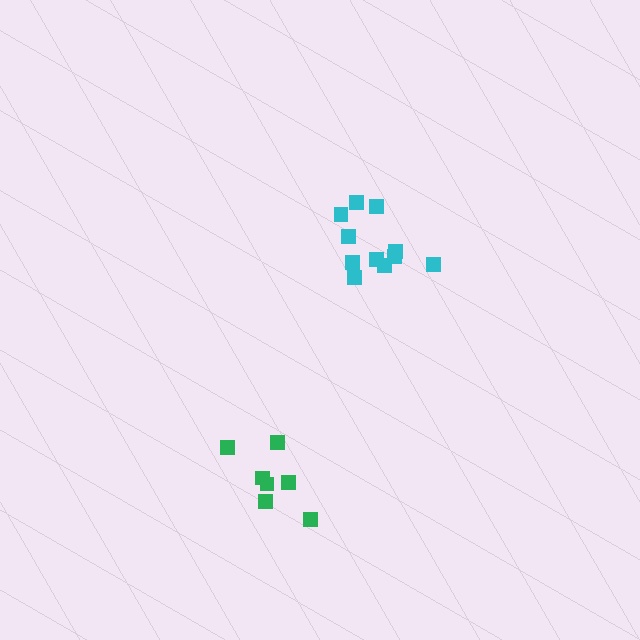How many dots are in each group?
Group 1: 11 dots, Group 2: 7 dots (18 total).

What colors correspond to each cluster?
The clusters are colored: cyan, green.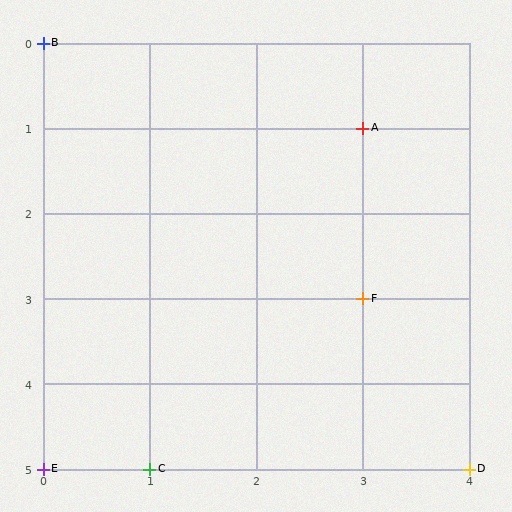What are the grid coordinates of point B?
Point B is at grid coordinates (0, 0).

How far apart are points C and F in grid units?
Points C and F are 2 columns and 2 rows apart (about 2.8 grid units diagonally).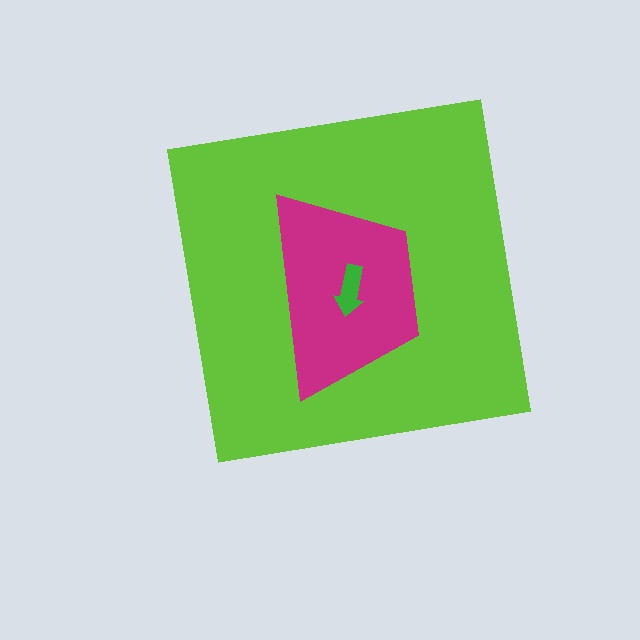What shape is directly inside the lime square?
The magenta trapezoid.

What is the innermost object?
The green arrow.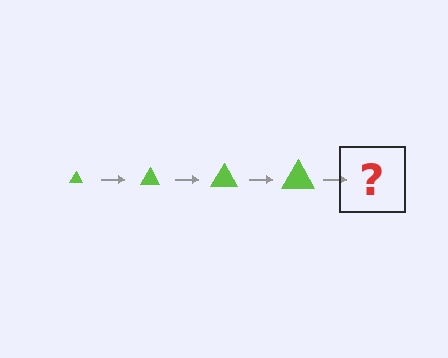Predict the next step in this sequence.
The next step is a lime triangle, larger than the previous one.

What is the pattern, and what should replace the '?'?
The pattern is that the triangle gets progressively larger each step. The '?' should be a lime triangle, larger than the previous one.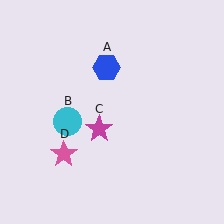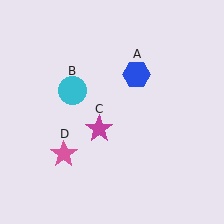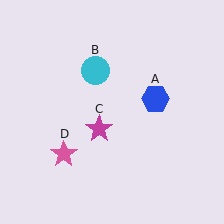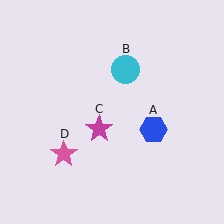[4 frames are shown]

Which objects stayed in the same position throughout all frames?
Magenta star (object C) and pink star (object D) remained stationary.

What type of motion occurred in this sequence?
The blue hexagon (object A), cyan circle (object B) rotated clockwise around the center of the scene.